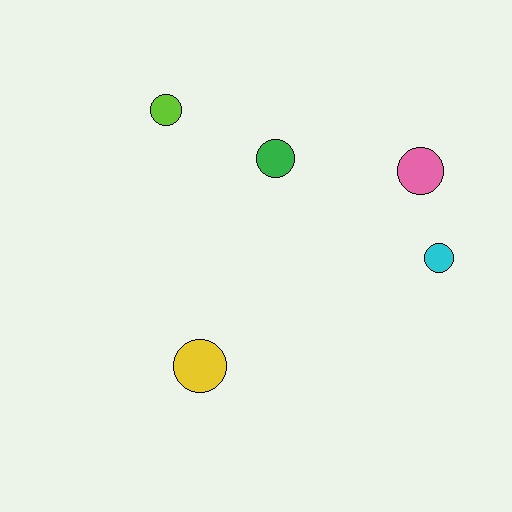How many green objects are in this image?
There is 1 green object.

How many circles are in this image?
There are 5 circles.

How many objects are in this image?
There are 5 objects.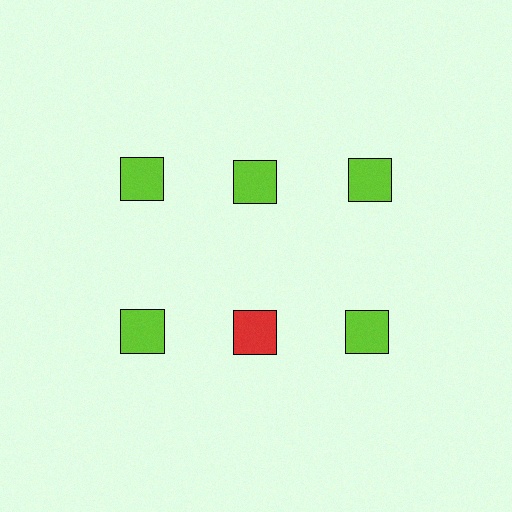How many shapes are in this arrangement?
There are 6 shapes arranged in a grid pattern.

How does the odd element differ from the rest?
It has a different color: red instead of lime.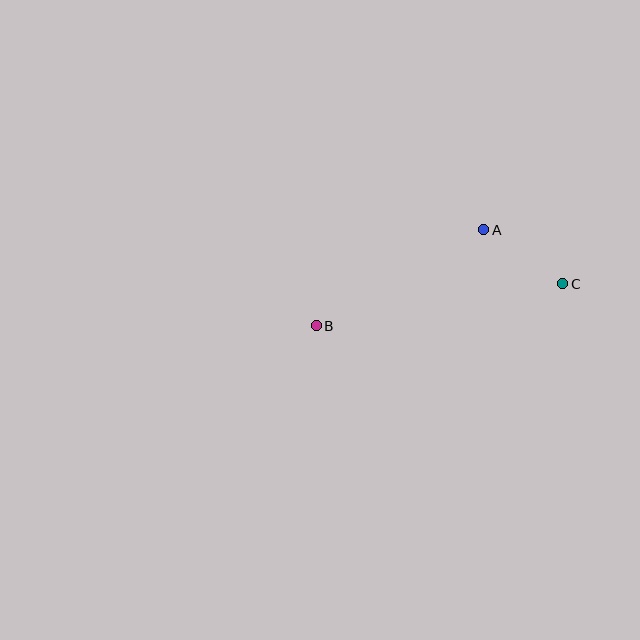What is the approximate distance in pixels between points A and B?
The distance between A and B is approximately 193 pixels.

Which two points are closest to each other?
Points A and C are closest to each other.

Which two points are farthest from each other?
Points B and C are farthest from each other.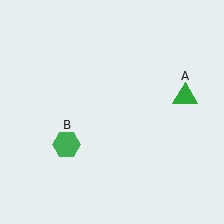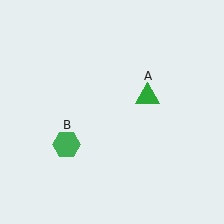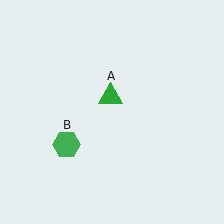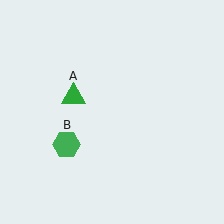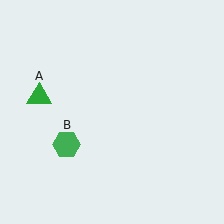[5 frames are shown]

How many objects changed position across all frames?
1 object changed position: green triangle (object A).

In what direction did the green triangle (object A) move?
The green triangle (object A) moved left.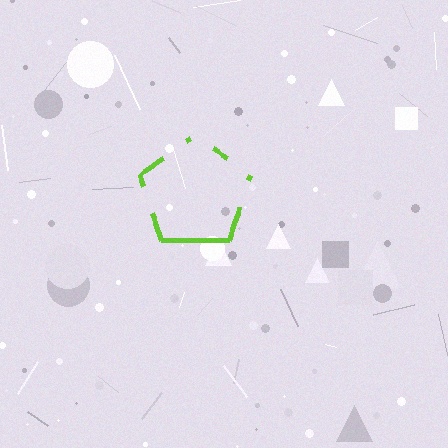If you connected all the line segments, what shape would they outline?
They would outline a pentagon.